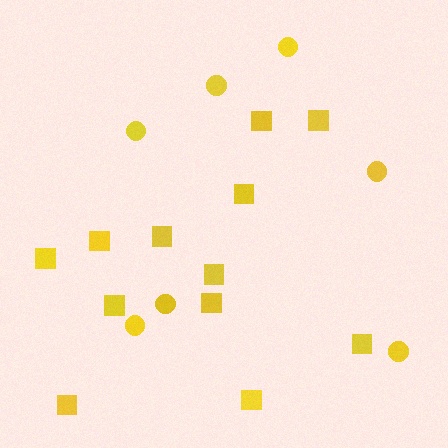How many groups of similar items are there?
There are 2 groups: one group of circles (7) and one group of squares (12).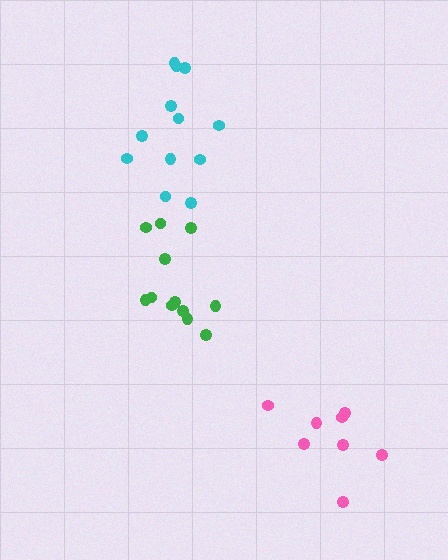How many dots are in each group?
Group 1: 8 dots, Group 2: 12 dots, Group 3: 12 dots (32 total).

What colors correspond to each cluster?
The clusters are colored: pink, cyan, green.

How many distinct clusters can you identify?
There are 3 distinct clusters.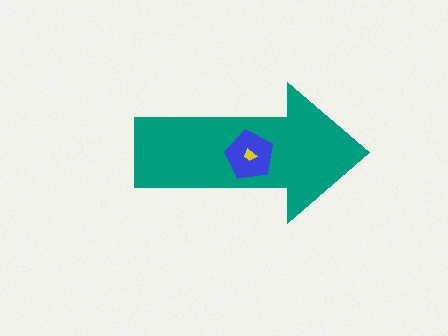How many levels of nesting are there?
3.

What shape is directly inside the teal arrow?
The blue pentagon.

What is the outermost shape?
The teal arrow.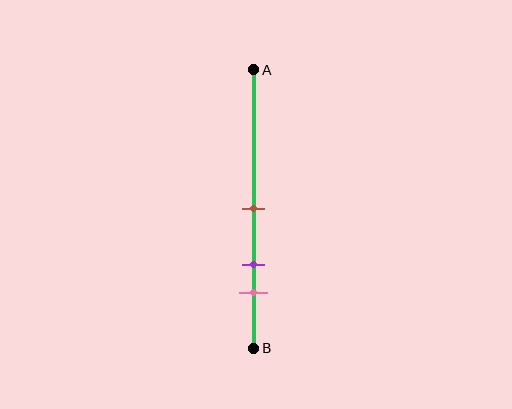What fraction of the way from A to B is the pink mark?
The pink mark is approximately 80% (0.8) of the way from A to B.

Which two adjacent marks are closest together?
The purple and pink marks are the closest adjacent pair.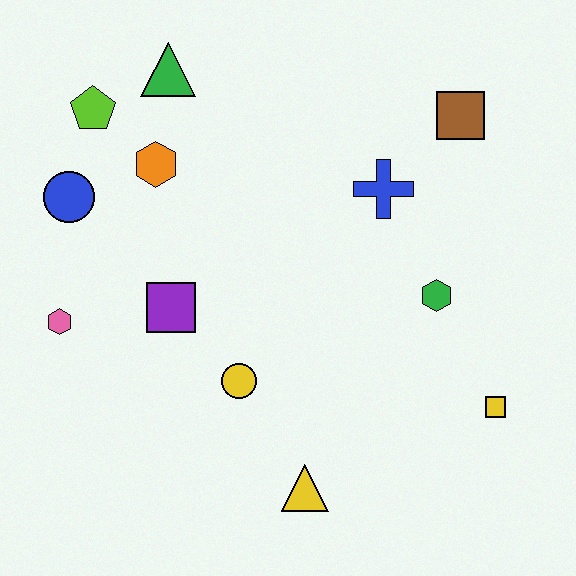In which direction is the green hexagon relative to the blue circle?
The green hexagon is to the right of the blue circle.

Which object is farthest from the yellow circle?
The brown square is farthest from the yellow circle.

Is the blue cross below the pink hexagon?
No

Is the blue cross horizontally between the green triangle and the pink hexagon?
No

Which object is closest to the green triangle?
The lime pentagon is closest to the green triangle.